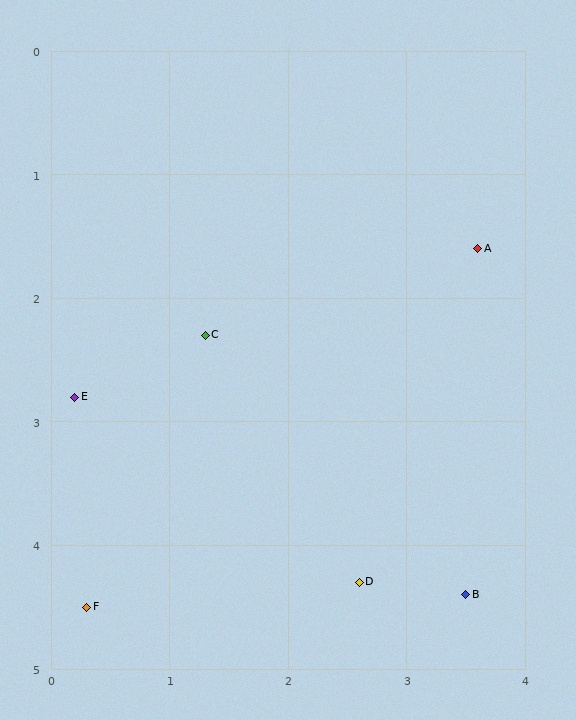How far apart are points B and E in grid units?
Points B and E are about 3.7 grid units apart.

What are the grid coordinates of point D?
Point D is at approximately (2.6, 4.3).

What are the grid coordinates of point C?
Point C is at approximately (1.3, 2.3).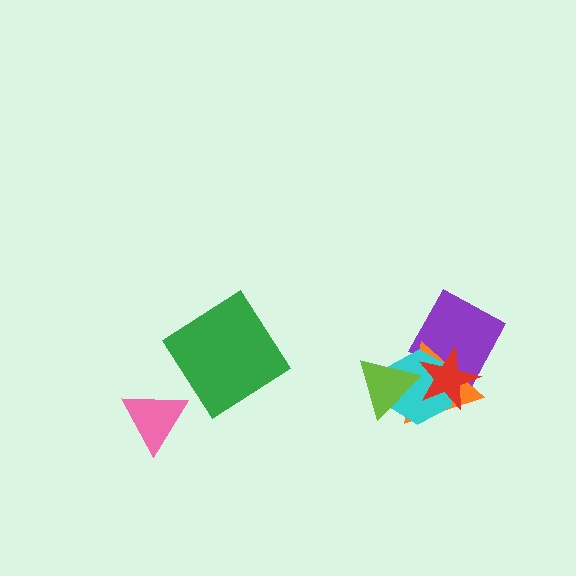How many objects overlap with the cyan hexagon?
4 objects overlap with the cyan hexagon.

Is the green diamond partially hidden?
No, no other shape covers it.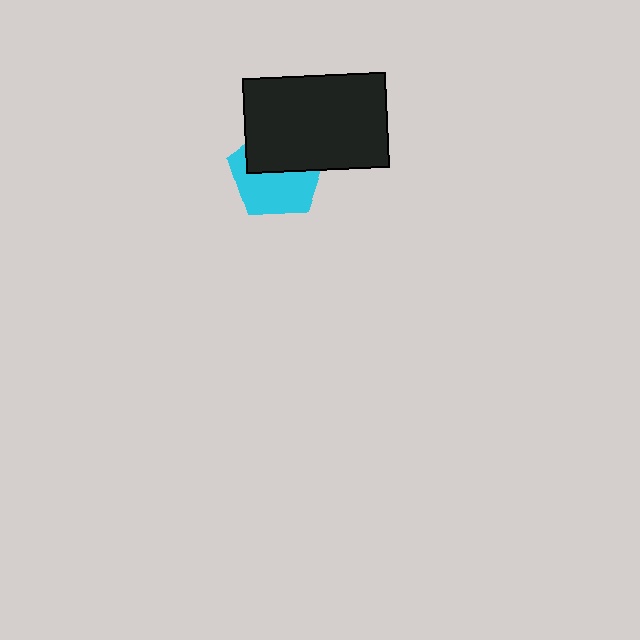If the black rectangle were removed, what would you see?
You would see the complete cyan pentagon.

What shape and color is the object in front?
The object in front is a black rectangle.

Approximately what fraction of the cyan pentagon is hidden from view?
Roughly 47% of the cyan pentagon is hidden behind the black rectangle.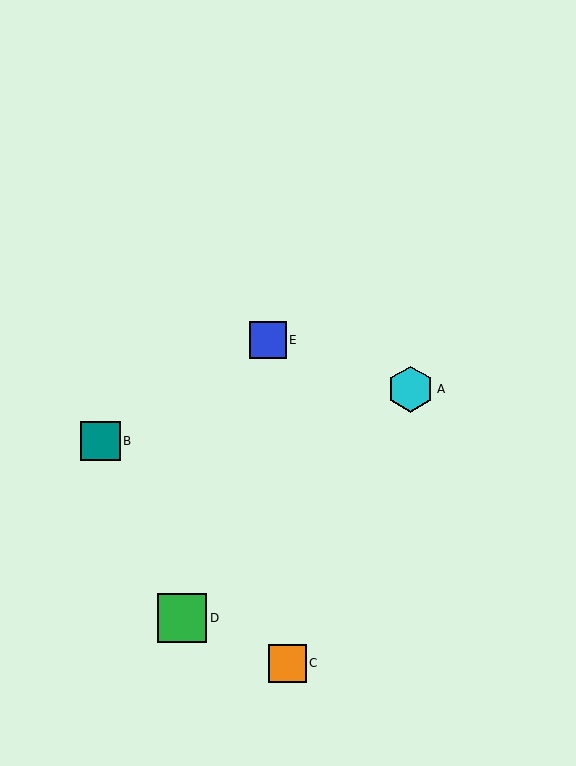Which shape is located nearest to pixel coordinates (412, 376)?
The cyan hexagon (labeled A) at (411, 389) is nearest to that location.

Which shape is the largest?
The green square (labeled D) is the largest.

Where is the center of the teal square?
The center of the teal square is at (101, 441).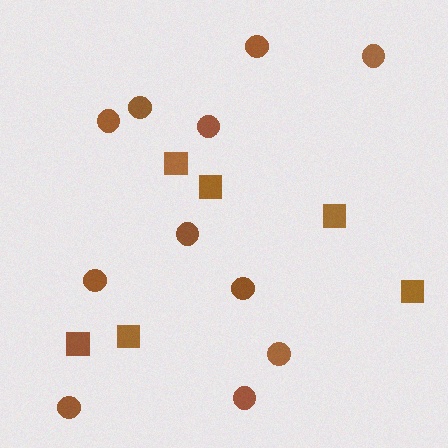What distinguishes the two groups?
There are 2 groups: one group of squares (6) and one group of circles (11).